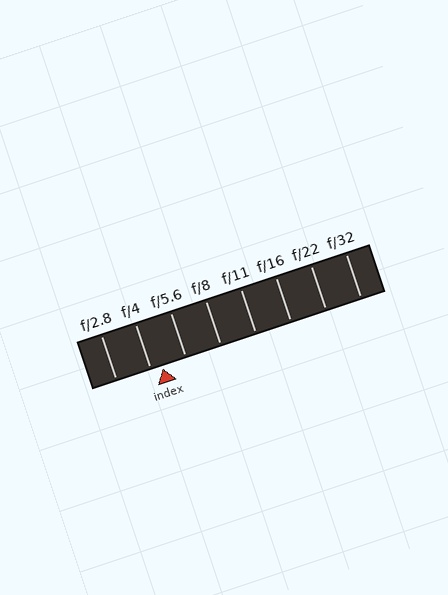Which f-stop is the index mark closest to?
The index mark is closest to f/4.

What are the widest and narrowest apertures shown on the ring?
The widest aperture shown is f/2.8 and the narrowest is f/32.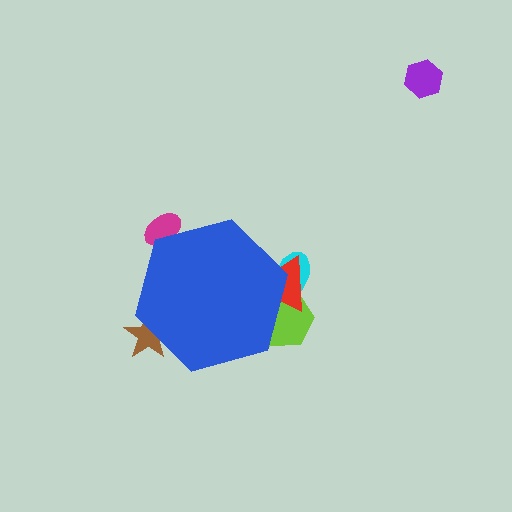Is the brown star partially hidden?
Yes, the brown star is partially hidden behind the blue hexagon.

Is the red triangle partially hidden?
Yes, the red triangle is partially hidden behind the blue hexagon.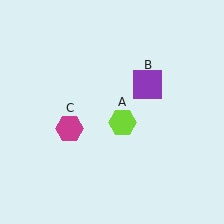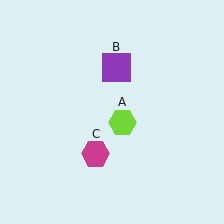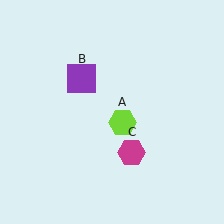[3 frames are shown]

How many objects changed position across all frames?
2 objects changed position: purple square (object B), magenta hexagon (object C).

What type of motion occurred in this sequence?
The purple square (object B), magenta hexagon (object C) rotated counterclockwise around the center of the scene.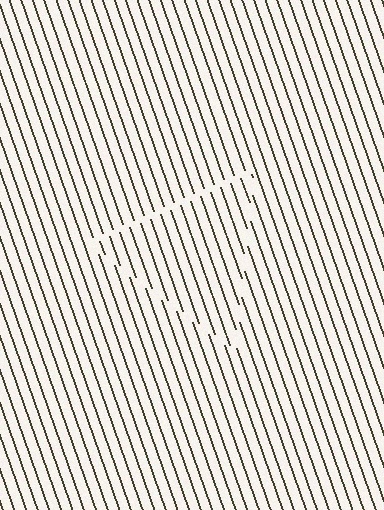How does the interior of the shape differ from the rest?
The interior of the shape contains the same grating, shifted by half a period — the contour is defined by the phase discontinuity where line-ends from the inner and outer gratings abut.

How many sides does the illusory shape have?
3 sides — the line-ends trace a triangle.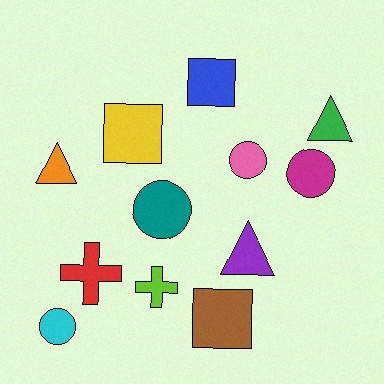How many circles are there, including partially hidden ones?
There are 4 circles.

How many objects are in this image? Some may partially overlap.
There are 12 objects.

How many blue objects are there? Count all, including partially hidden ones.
There is 1 blue object.